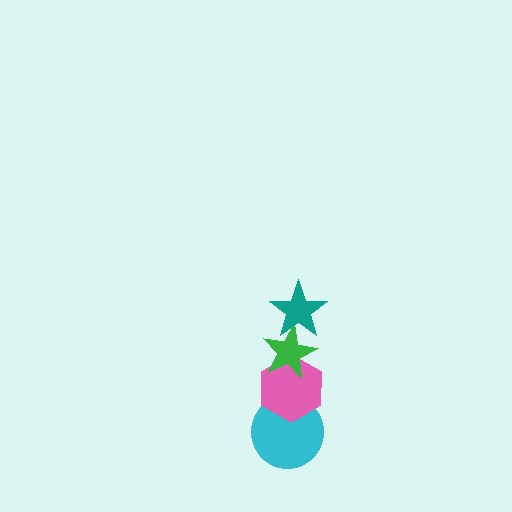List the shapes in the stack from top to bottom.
From top to bottom: the teal star, the green star, the pink hexagon, the cyan circle.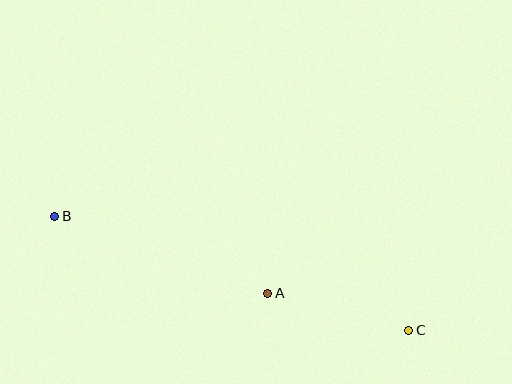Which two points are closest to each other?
Points A and C are closest to each other.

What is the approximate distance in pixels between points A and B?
The distance between A and B is approximately 227 pixels.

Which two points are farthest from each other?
Points B and C are farthest from each other.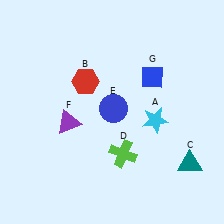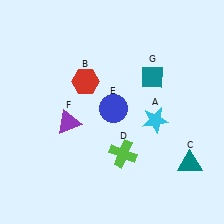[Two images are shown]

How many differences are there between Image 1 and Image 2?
There is 1 difference between the two images.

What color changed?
The diamond (G) changed from blue in Image 1 to teal in Image 2.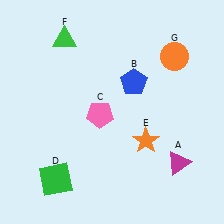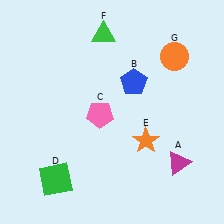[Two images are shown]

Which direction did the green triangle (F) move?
The green triangle (F) moved right.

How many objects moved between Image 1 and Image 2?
1 object moved between the two images.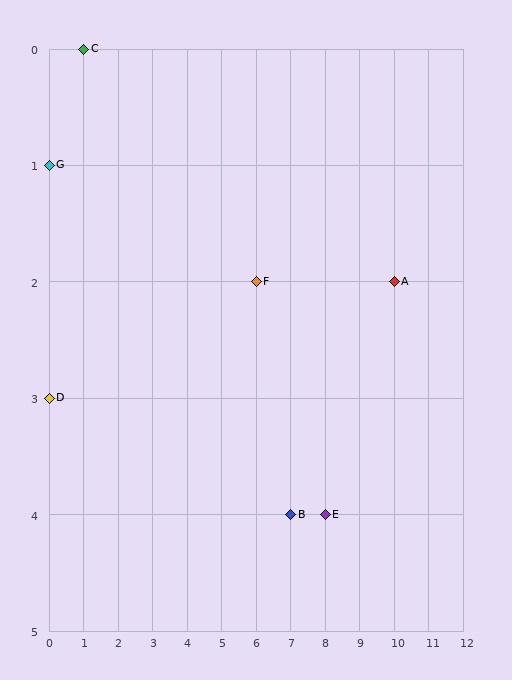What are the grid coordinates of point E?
Point E is at grid coordinates (8, 4).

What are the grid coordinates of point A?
Point A is at grid coordinates (10, 2).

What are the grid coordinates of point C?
Point C is at grid coordinates (1, 0).